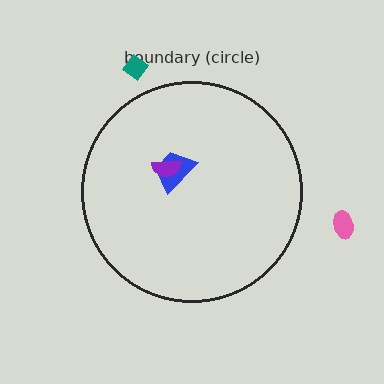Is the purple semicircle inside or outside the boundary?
Inside.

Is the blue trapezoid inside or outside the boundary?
Inside.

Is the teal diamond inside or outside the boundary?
Outside.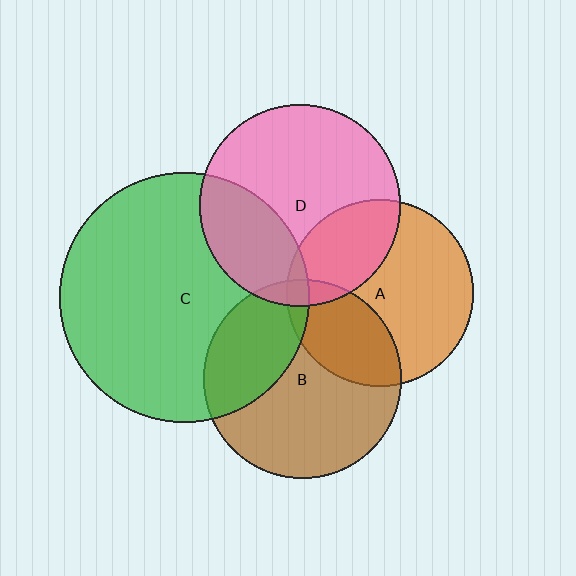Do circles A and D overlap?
Yes.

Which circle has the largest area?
Circle C (green).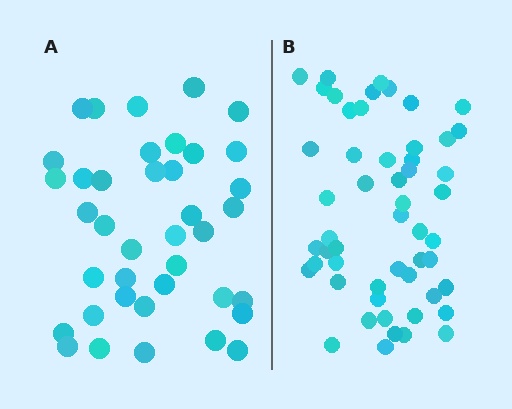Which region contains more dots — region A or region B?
Region B (the right region) has more dots.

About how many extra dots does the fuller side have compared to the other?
Region B has approximately 15 more dots than region A.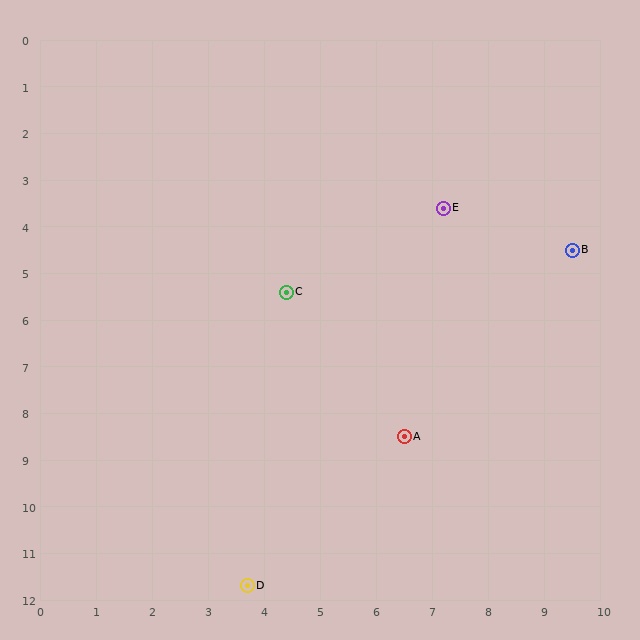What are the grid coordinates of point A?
Point A is at approximately (6.5, 8.5).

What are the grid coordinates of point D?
Point D is at approximately (3.7, 11.7).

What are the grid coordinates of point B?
Point B is at approximately (9.5, 4.5).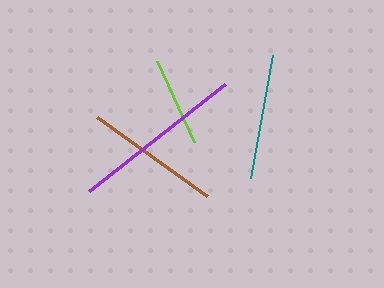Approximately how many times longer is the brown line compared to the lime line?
The brown line is approximately 1.5 times the length of the lime line.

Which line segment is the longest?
The purple line is the longest at approximately 173 pixels.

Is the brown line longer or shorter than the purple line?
The purple line is longer than the brown line.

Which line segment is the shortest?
The lime line is the shortest at approximately 89 pixels.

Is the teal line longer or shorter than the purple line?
The purple line is longer than the teal line.